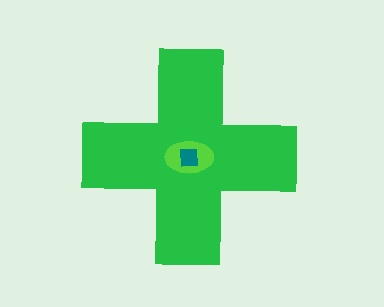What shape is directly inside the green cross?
The lime ellipse.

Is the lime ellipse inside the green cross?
Yes.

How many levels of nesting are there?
3.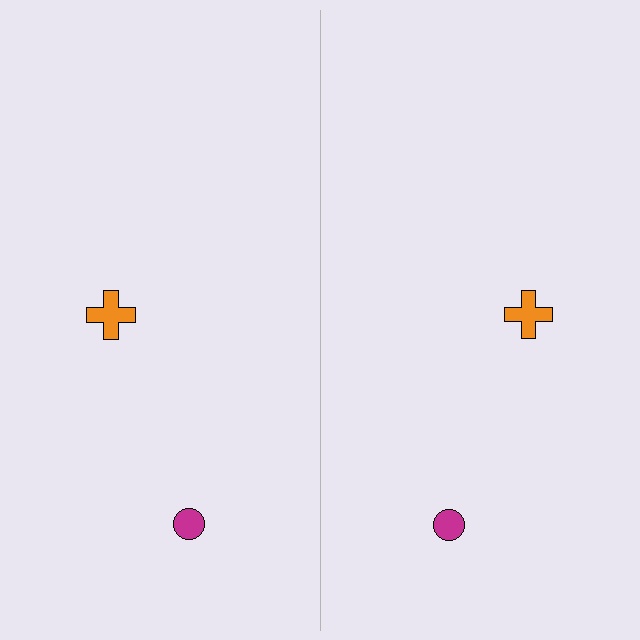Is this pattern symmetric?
Yes, this pattern has bilateral (reflection) symmetry.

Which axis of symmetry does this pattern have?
The pattern has a vertical axis of symmetry running through the center of the image.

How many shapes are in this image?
There are 4 shapes in this image.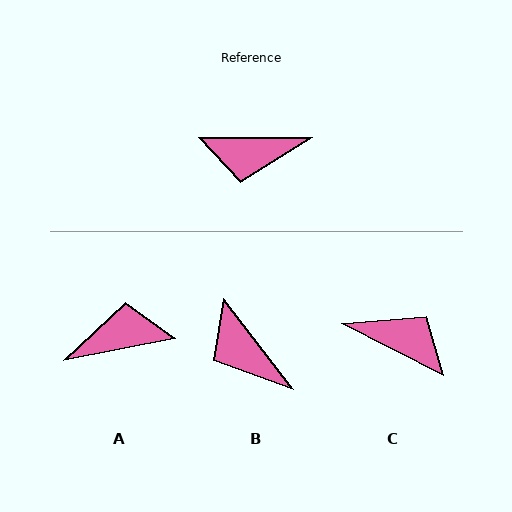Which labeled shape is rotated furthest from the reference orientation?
A, about 169 degrees away.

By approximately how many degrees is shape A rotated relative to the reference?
Approximately 169 degrees clockwise.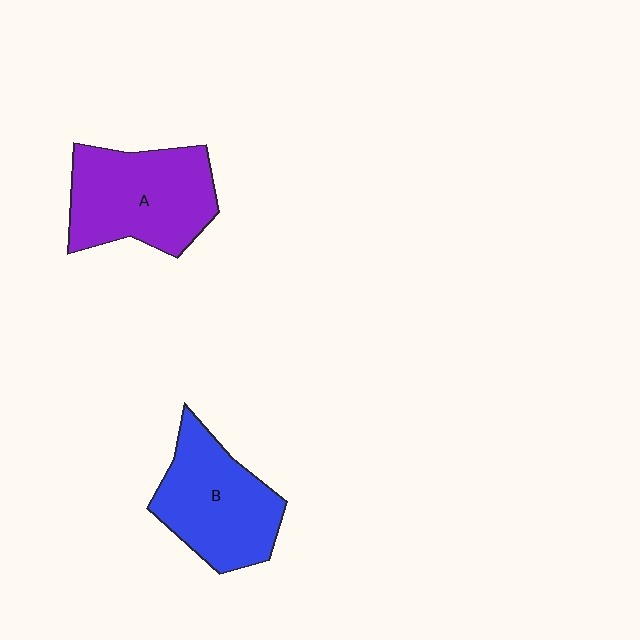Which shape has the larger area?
Shape A (purple).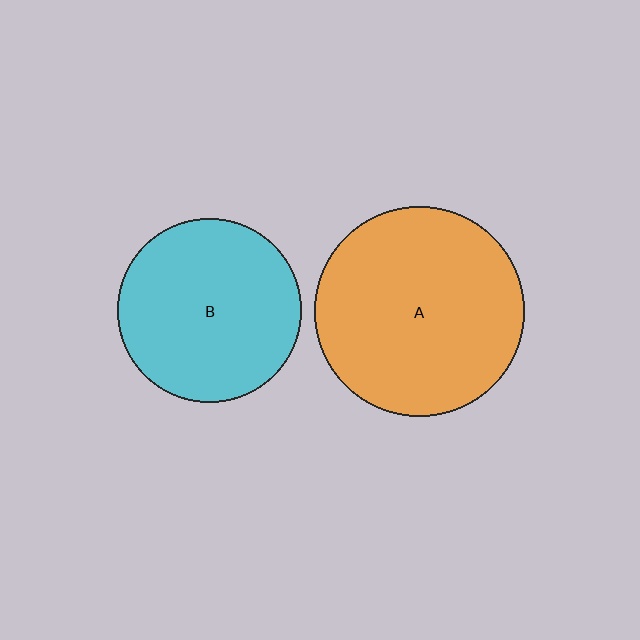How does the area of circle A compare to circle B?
Approximately 1.3 times.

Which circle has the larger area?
Circle A (orange).